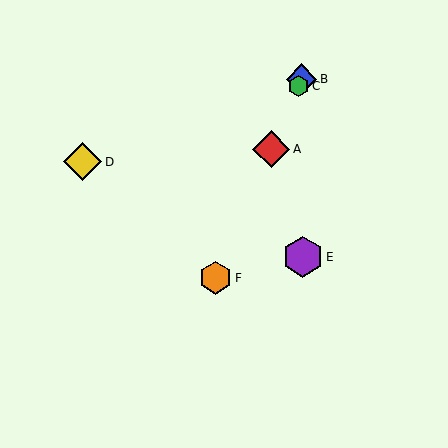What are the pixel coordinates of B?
Object B is at (302, 79).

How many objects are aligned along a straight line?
4 objects (A, B, C, F) are aligned along a straight line.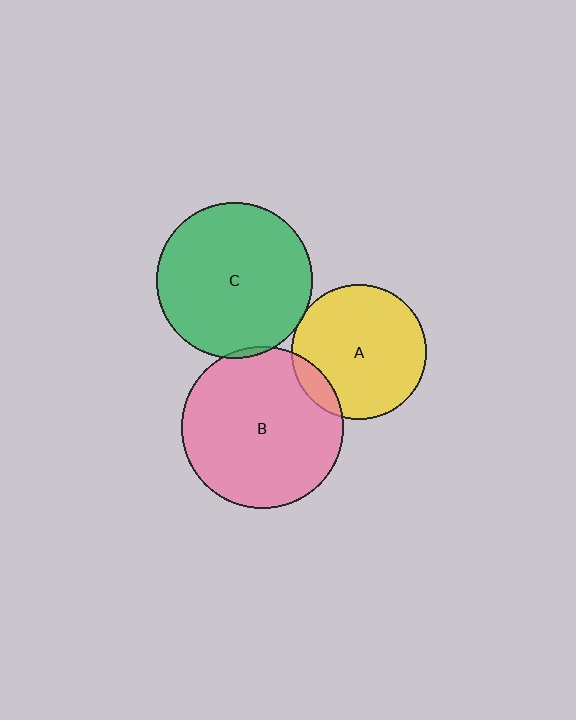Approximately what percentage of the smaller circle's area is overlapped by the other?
Approximately 5%.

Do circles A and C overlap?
Yes.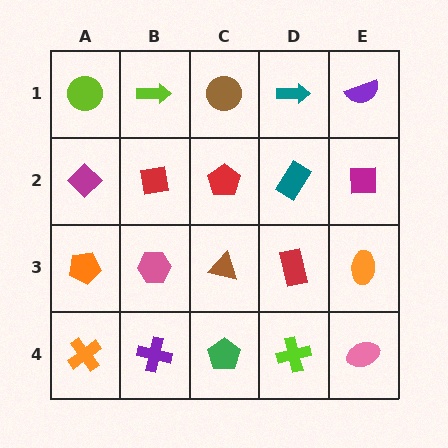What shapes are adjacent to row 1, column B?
A red square (row 2, column B), a lime circle (row 1, column A), a brown circle (row 1, column C).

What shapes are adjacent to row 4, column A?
An orange pentagon (row 3, column A), a purple cross (row 4, column B).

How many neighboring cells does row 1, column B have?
3.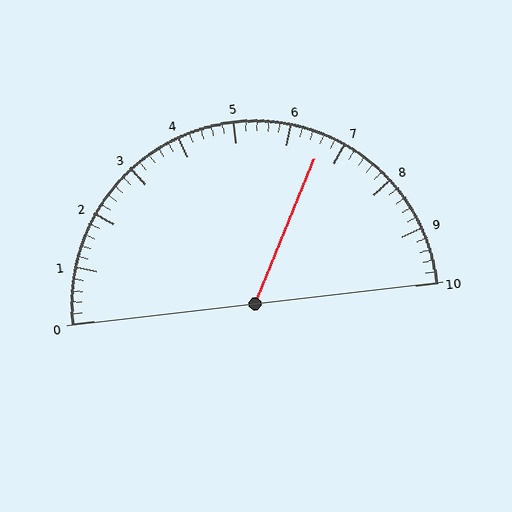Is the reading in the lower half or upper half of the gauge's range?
The reading is in the upper half of the range (0 to 10).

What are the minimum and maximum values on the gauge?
The gauge ranges from 0 to 10.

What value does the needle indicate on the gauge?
The needle indicates approximately 6.6.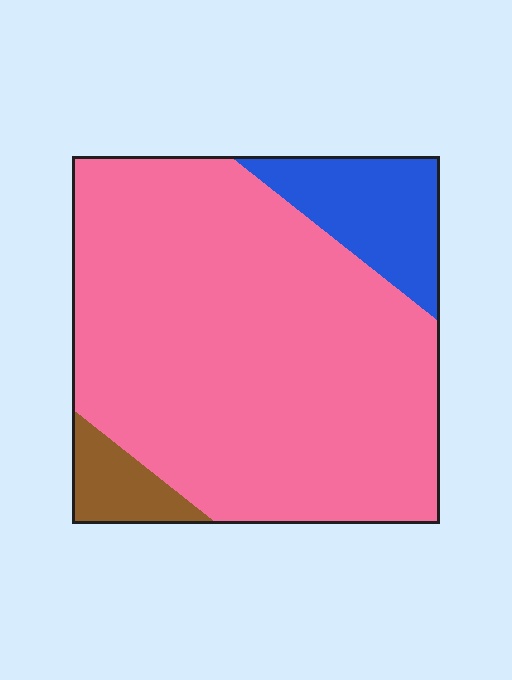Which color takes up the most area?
Pink, at roughly 80%.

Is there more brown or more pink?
Pink.